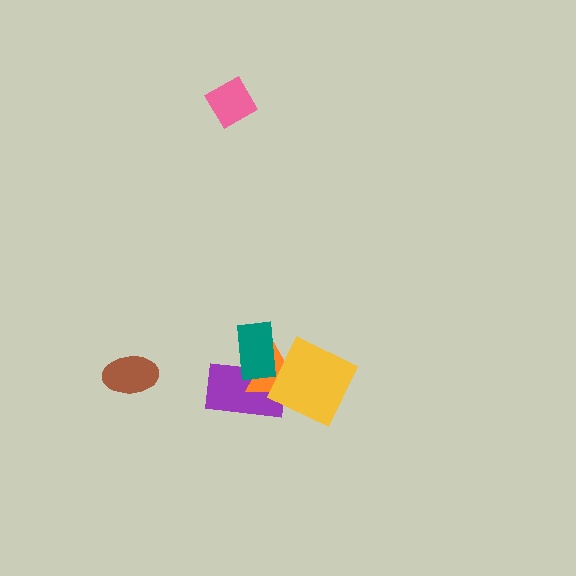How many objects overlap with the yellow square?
1 object overlaps with the yellow square.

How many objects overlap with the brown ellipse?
0 objects overlap with the brown ellipse.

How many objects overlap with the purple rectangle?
2 objects overlap with the purple rectangle.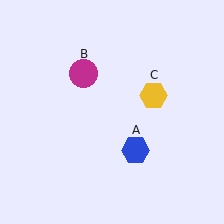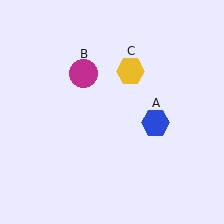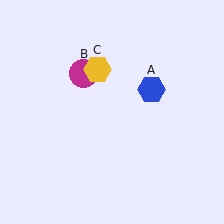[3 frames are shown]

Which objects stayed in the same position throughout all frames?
Magenta circle (object B) remained stationary.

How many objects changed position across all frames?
2 objects changed position: blue hexagon (object A), yellow hexagon (object C).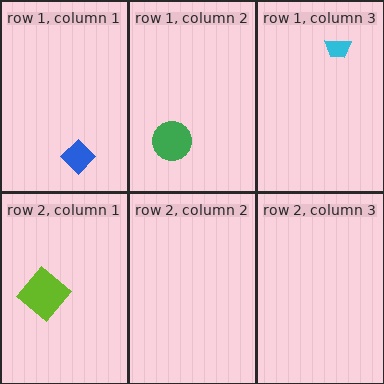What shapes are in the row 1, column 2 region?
The green circle.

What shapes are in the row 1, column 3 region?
The cyan trapezoid.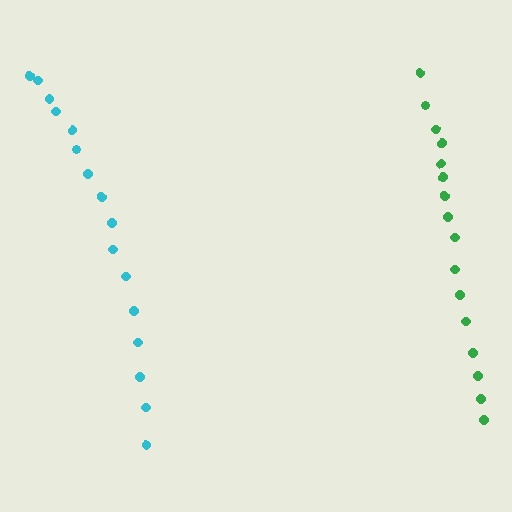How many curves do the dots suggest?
There are 2 distinct paths.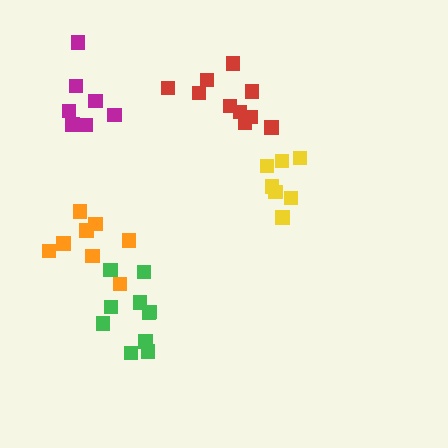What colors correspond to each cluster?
The clusters are colored: orange, yellow, magenta, green, red.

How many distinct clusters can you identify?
There are 5 distinct clusters.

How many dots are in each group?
Group 1: 8 dots, Group 2: 7 dots, Group 3: 7 dots, Group 4: 10 dots, Group 5: 10 dots (42 total).